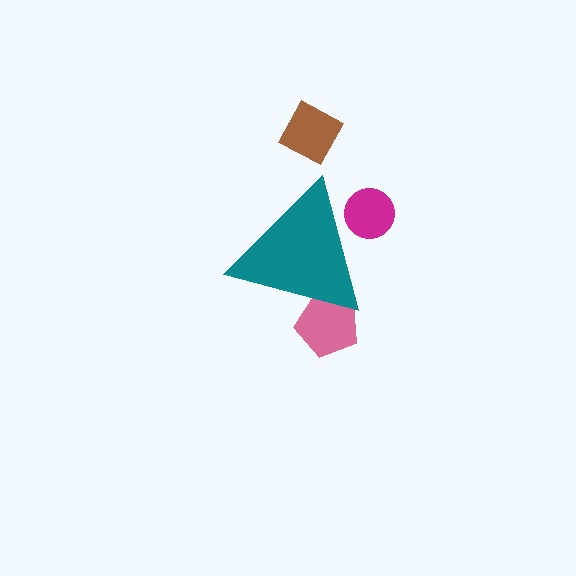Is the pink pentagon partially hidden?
Yes, the pink pentagon is partially hidden behind the teal triangle.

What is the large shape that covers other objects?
A teal triangle.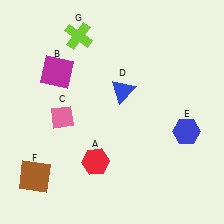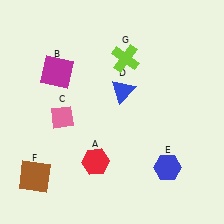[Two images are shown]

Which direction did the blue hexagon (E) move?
The blue hexagon (E) moved down.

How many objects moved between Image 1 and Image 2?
2 objects moved between the two images.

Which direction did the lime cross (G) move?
The lime cross (G) moved right.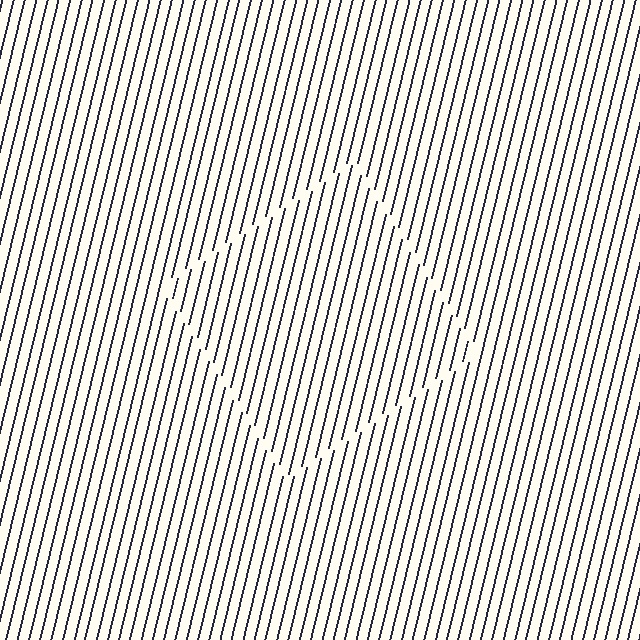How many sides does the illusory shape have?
4 sides — the line-ends trace a square.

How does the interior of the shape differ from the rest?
The interior of the shape contains the same grating, shifted by half a period — the contour is defined by the phase discontinuity where line-ends from the inner and outer gratings abut.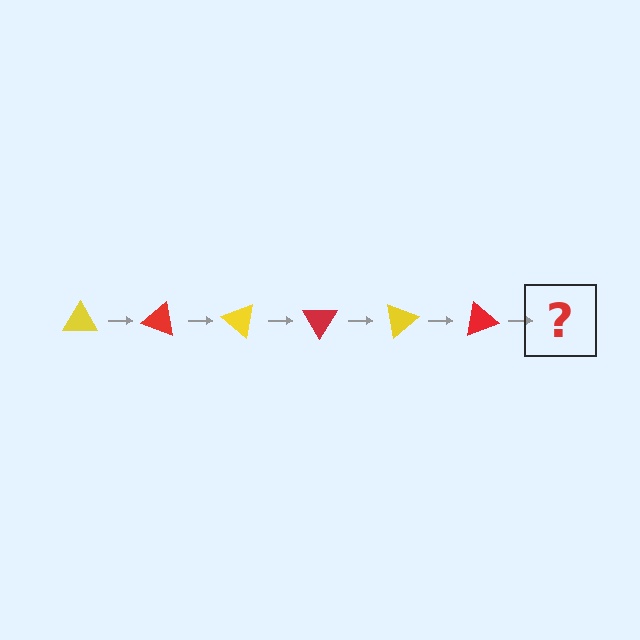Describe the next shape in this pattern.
It should be a yellow triangle, rotated 120 degrees from the start.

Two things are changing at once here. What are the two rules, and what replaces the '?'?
The two rules are that it rotates 20 degrees each step and the color cycles through yellow and red. The '?' should be a yellow triangle, rotated 120 degrees from the start.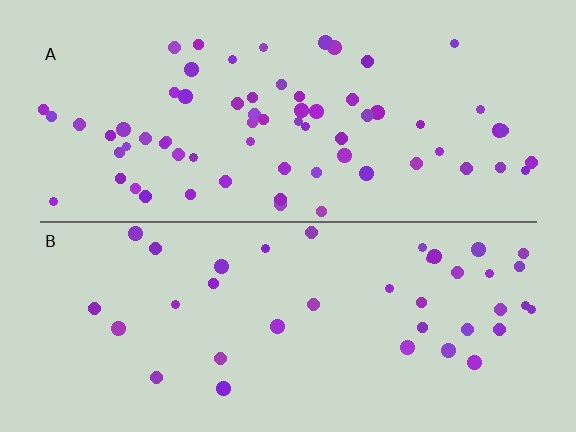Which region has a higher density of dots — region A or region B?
A (the top).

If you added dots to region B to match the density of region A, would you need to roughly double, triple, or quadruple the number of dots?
Approximately double.